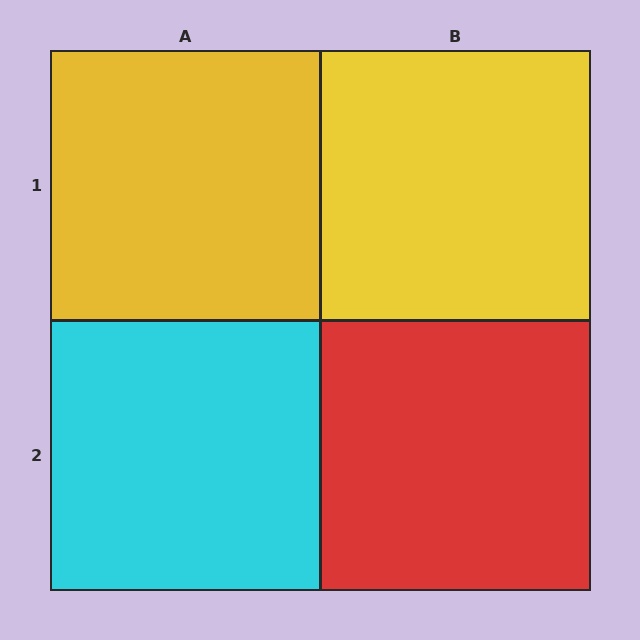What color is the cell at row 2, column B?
Red.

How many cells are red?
1 cell is red.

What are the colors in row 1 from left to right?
Yellow, yellow.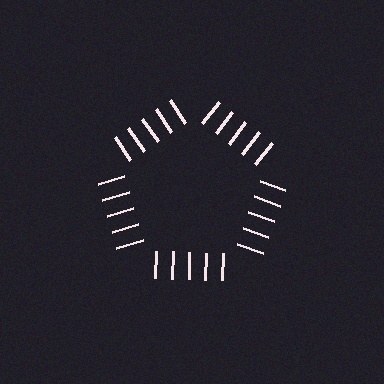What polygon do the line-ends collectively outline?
An illusory pentagon — the line segments terminate on its edges but no continuous stroke is drawn.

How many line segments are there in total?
25 — 5 along each of the 5 edges.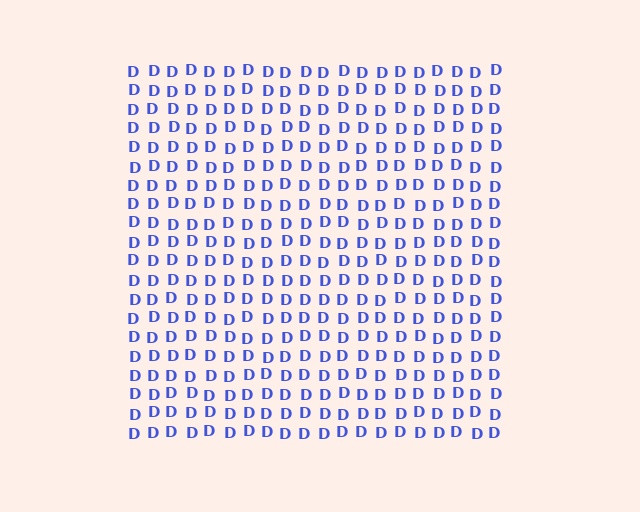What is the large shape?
The large shape is a square.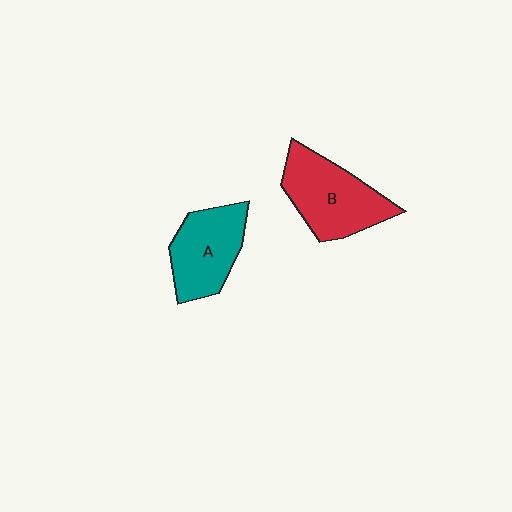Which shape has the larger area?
Shape B (red).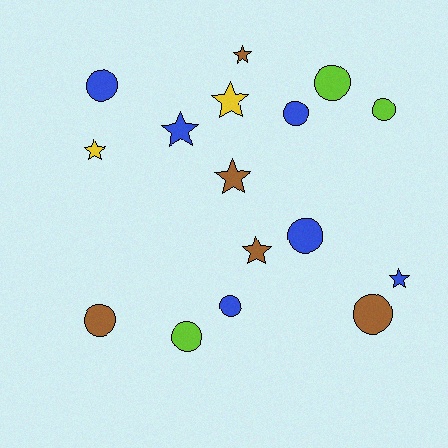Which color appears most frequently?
Blue, with 6 objects.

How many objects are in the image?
There are 16 objects.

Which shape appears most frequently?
Circle, with 9 objects.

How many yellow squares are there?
There are no yellow squares.